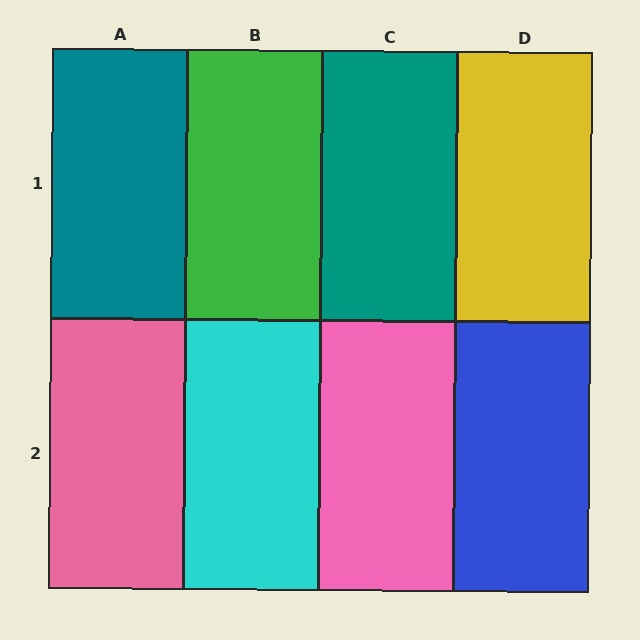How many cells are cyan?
1 cell is cyan.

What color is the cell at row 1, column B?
Green.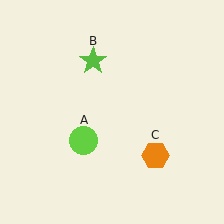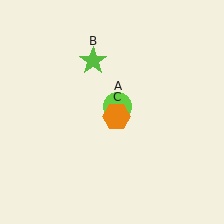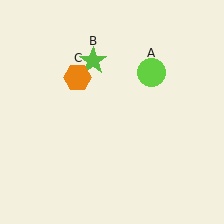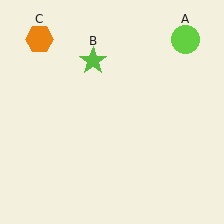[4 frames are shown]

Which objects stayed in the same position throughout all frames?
Lime star (object B) remained stationary.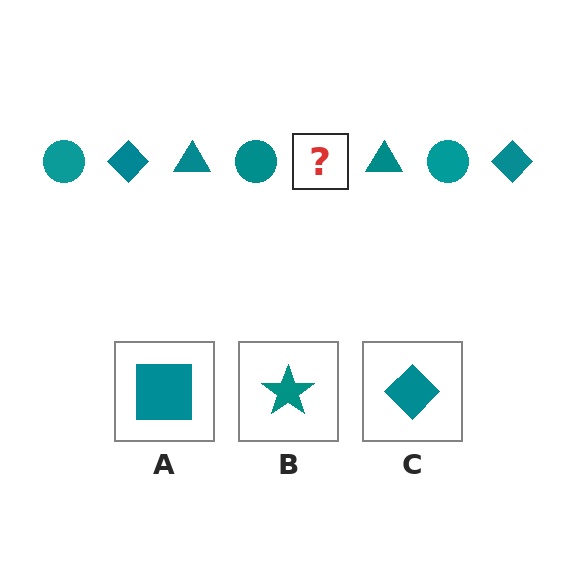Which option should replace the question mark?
Option C.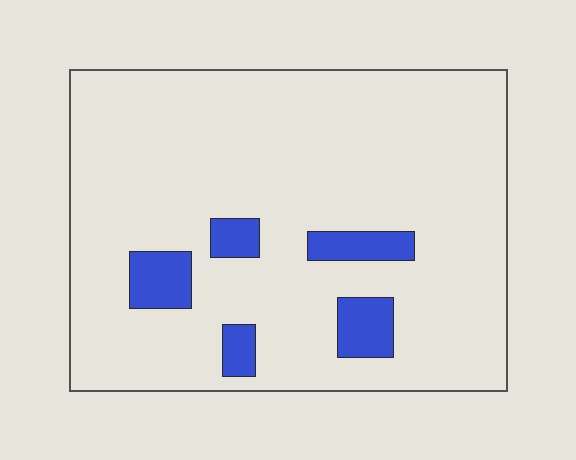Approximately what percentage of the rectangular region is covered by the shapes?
Approximately 10%.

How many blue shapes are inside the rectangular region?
5.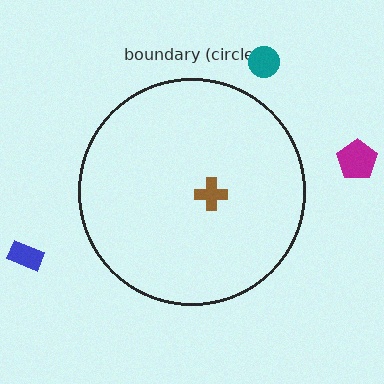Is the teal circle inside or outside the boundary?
Outside.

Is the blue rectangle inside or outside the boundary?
Outside.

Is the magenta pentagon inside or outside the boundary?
Outside.